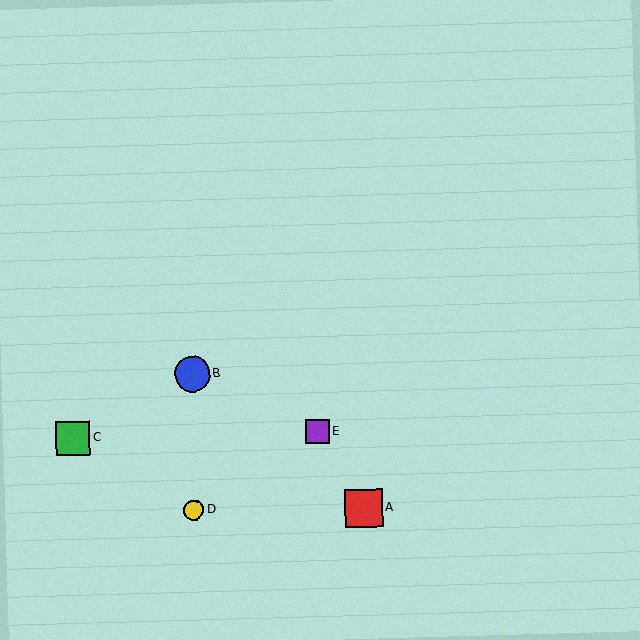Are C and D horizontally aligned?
No, C is at y≈438 and D is at y≈510.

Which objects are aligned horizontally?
Objects C, E are aligned horizontally.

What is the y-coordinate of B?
Object B is at y≈374.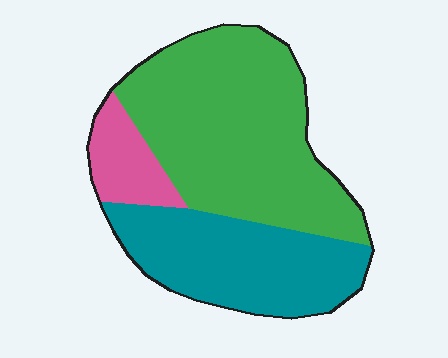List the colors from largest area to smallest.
From largest to smallest: green, teal, pink.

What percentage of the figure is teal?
Teal takes up about one third (1/3) of the figure.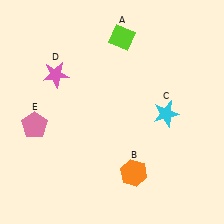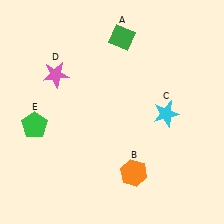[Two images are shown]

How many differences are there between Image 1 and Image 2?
There are 2 differences between the two images.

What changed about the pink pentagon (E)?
In Image 1, E is pink. In Image 2, it changed to green.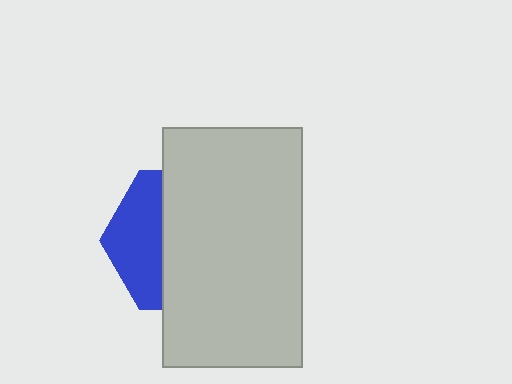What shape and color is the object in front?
The object in front is a light gray rectangle.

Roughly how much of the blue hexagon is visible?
A small part of it is visible (roughly 35%).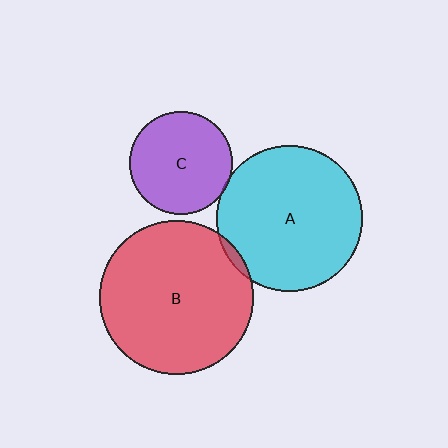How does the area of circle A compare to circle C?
Approximately 2.0 times.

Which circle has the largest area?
Circle B (red).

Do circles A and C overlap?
Yes.